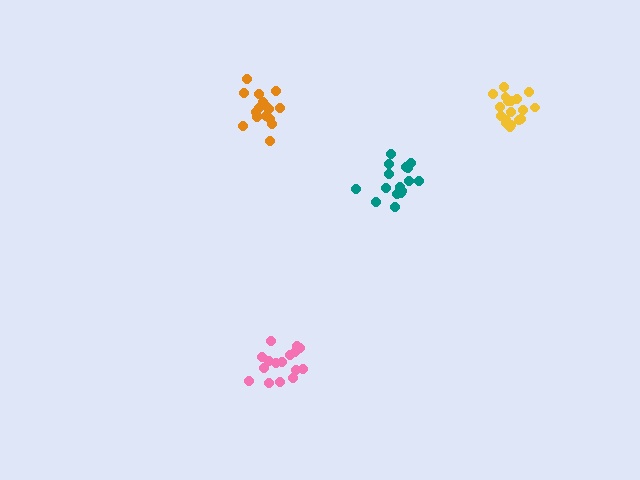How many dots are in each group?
Group 1: 16 dots, Group 2: 18 dots, Group 3: 17 dots, Group 4: 16 dots (67 total).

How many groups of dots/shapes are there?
There are 4 groups.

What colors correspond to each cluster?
The clusters are colored: teal, yellow, orange, pink.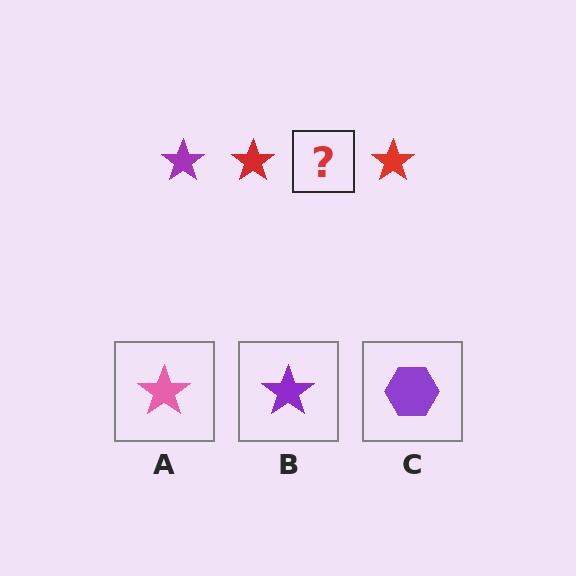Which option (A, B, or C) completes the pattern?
B.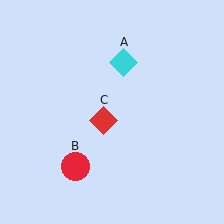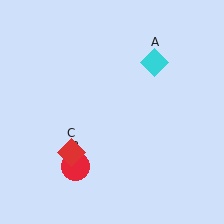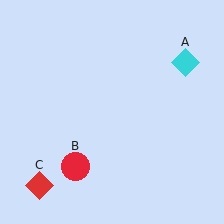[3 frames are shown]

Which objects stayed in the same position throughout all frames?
Red circle (object B) remained stationary.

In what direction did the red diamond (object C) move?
The red diamond (object C) moved down and to the left.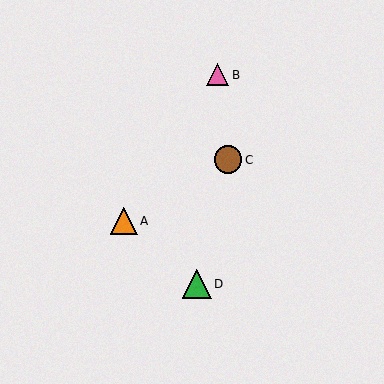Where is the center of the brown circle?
The center of the brown circle is at (228, 160).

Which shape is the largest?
The green triangle (labeled D) is the largest.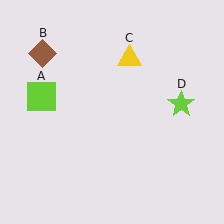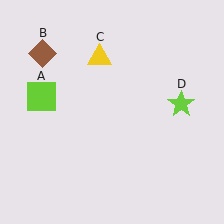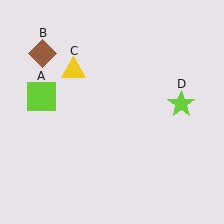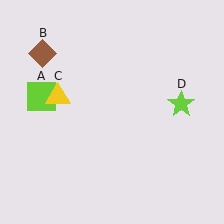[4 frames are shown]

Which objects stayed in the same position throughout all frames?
Lime square (object A) and brown diamond (object B) and lime star (object D) remained stationary.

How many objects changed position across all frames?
1 object changed position: yellow triangle (object C).